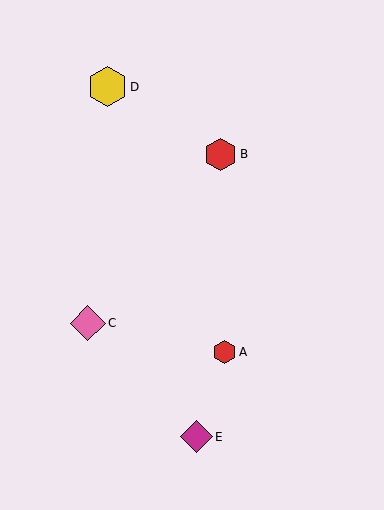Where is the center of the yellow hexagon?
The center of the yellow hexagon is at (108, 87).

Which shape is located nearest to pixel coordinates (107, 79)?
The yellow hexagon (labeled D) at (108, 87) is nearest to that location.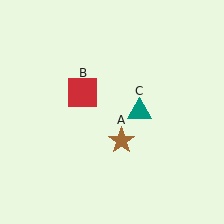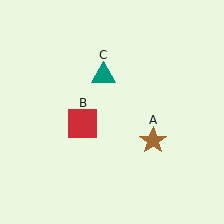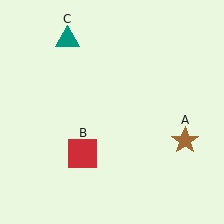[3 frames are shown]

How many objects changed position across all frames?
3 objects changed position: brown star (object A), red square (object B), teal triangle (object C).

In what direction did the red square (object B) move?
The red square (object B) moved down.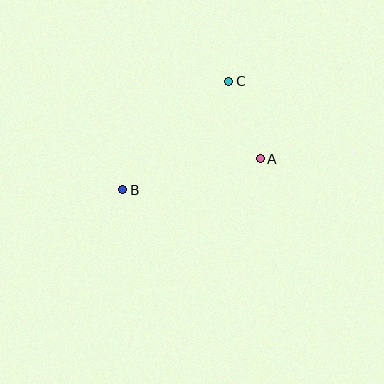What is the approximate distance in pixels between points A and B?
The distance between A and B is approximately 141 pixels.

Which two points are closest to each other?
Points A and C are closest to each other.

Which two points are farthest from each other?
Points B and C are farthest from each other.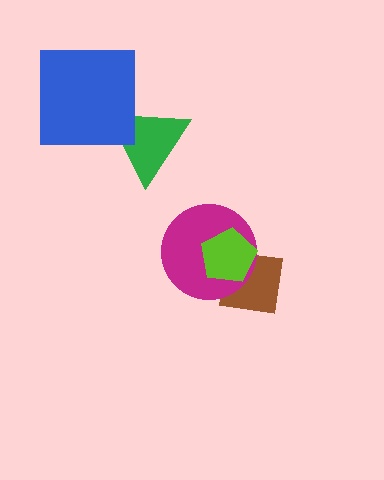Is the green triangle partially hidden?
Yes, it is partially covered by another shape.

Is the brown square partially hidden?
Yes, it is partially covered by another shape.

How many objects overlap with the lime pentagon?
2 objects overlap with the lime pentagon.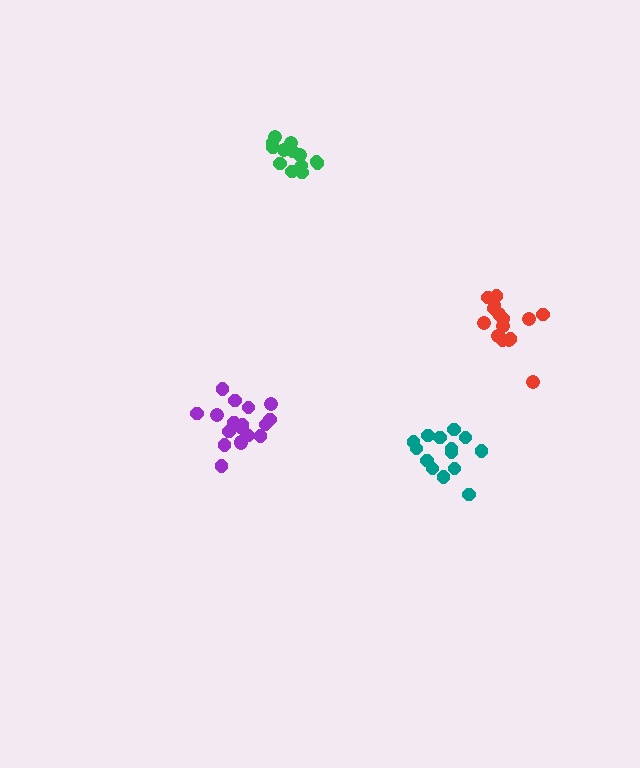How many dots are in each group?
Group 1: 14 dots, Group 2: 13 dots, Group 3: 18 dots, Group 4: 15 dots (60 total).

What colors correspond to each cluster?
The clusters are colored: teal, green, purple, red.